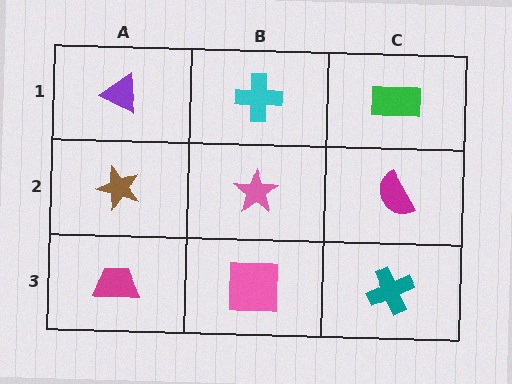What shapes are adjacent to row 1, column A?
A brown star (row 2, column A), a cyan cross (row 1, column B).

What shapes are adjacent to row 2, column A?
A purple triangle (row 1, column A), a magenta trapezoid (row 3, column A), a pink star (row 2, column B).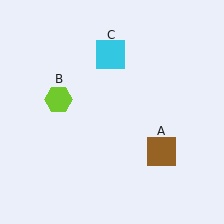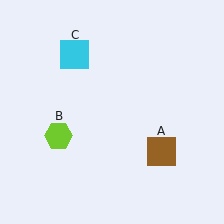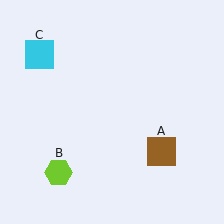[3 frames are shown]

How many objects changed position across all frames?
2 objects changed position: lime hexagon (object B), cyan square (object C).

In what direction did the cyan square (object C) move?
The cyan square (object C) moved left.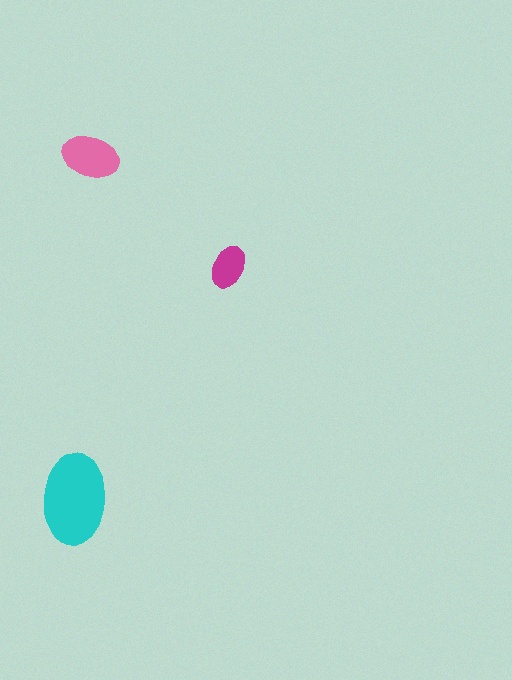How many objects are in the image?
There are 3 objects in the image.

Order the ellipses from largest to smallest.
the cyan one, the pink one, the magenta one.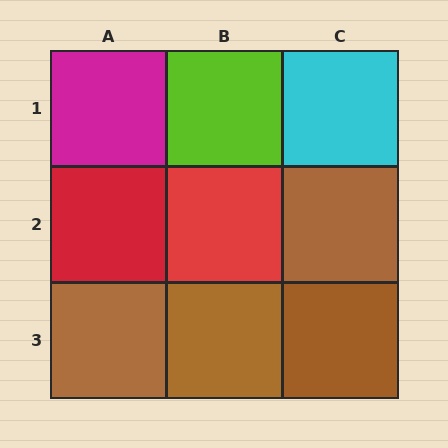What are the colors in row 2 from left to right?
Red, red, brown.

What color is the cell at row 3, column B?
Brown.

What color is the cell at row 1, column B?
Lime.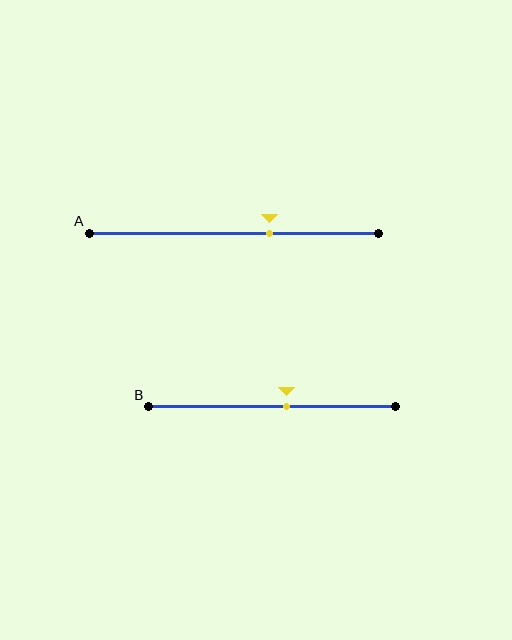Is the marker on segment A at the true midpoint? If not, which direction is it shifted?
No, the marker on segment A is shifted to the right by about 12% of the segment length.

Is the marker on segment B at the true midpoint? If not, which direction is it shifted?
No, the marker on segment B is shifted to the right by about 6% of the segment length.